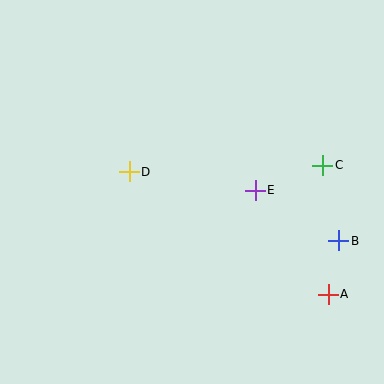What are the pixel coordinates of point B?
Point B is at (339, 241).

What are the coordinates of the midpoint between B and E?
The midpoint between B and E is at (297, 215).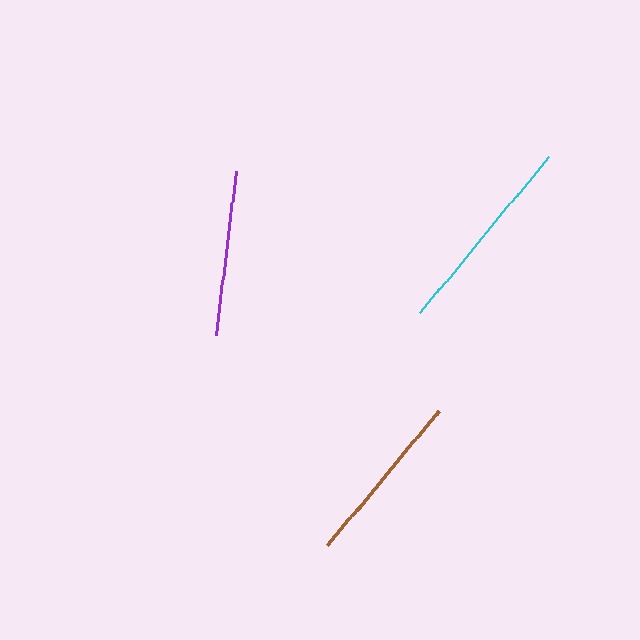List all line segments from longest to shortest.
From longest to shortest: cyan, brown, purple.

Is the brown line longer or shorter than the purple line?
The brown line is longer than the purple line.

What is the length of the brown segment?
The brown segment is approximately 174 pixels long.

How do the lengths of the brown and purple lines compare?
The brown and purple lines are approximately the same length.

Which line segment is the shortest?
The purple line is the shortest at approximately 166 pixels.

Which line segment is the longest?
The cyan line is the longest at approximately 202 pixels.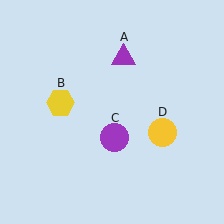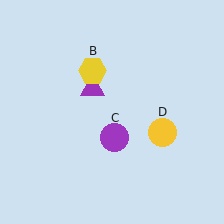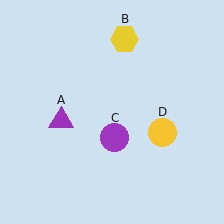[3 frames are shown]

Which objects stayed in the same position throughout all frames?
Purple circle (object C) and yellow circle (object D) remained stationary.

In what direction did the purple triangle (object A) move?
The purple triangle (object A) moved down and to the left.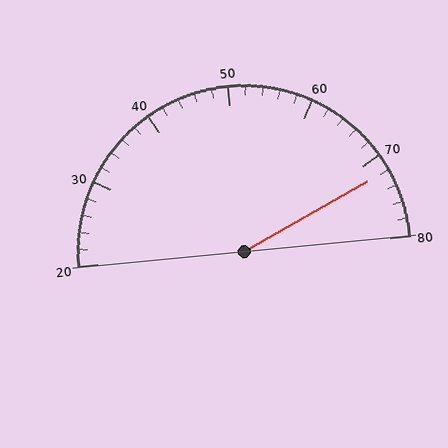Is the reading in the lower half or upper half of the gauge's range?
The reading is in the upper half of the range (20 to 80).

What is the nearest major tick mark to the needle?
The nearest major tick mark is 70.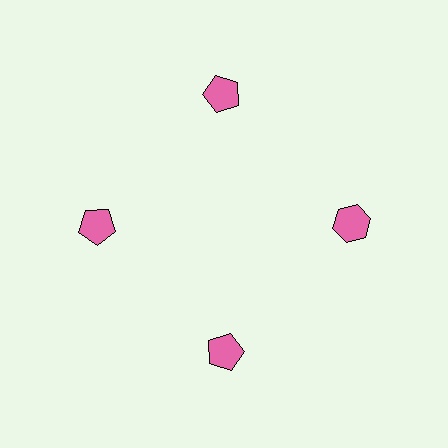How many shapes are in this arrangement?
There are 4 shapes arranged in a ring pattern.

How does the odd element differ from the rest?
It has a different shape: hexagon instead of pentagon.